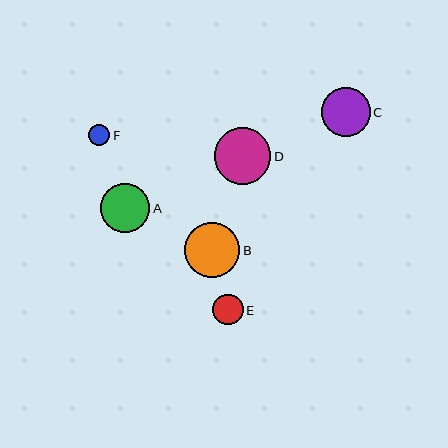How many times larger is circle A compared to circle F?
Circle A is approximately 2.3 times the size of circle F.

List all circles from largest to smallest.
From largest to smallest: D, B, C, A, E, F.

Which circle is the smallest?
Circle F is the smallest with a size of approximately 21 pixels.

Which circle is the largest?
Circle D is the largest with a size of approximately 57 pixels.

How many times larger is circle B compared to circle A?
Circle B is approximately 1.1 times the size of circle A.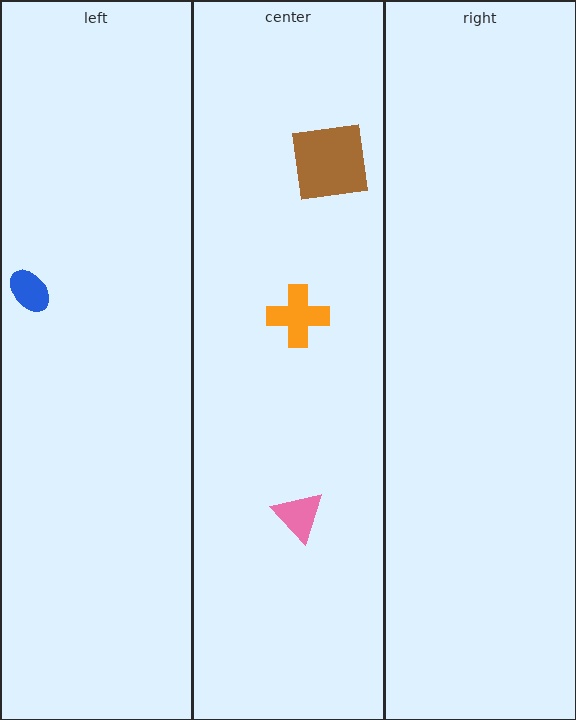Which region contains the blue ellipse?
The left region.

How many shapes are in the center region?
3.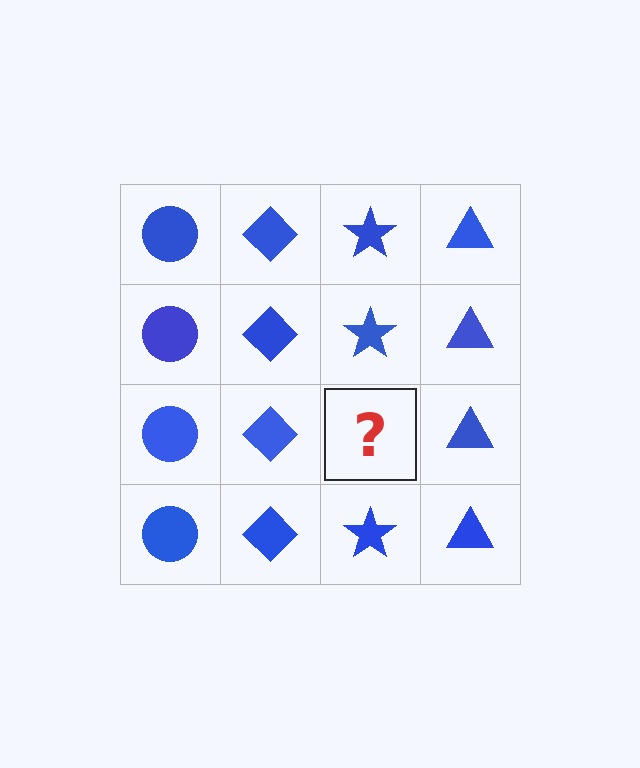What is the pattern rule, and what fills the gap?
The rule is that each column has a consistent shape. The gap should be filled with a blue star.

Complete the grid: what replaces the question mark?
The question mark should be replaced with a blue star.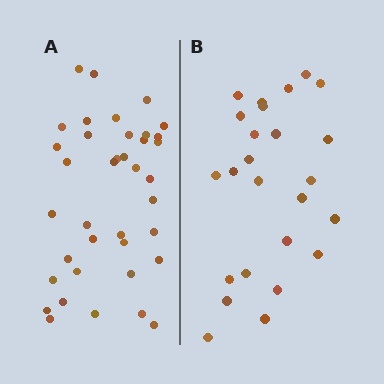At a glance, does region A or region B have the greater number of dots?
Region A (the left region) has more dots.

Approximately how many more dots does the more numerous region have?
Region A has approximately 15 more dots than region B.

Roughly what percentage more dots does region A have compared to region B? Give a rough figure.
About 50% more.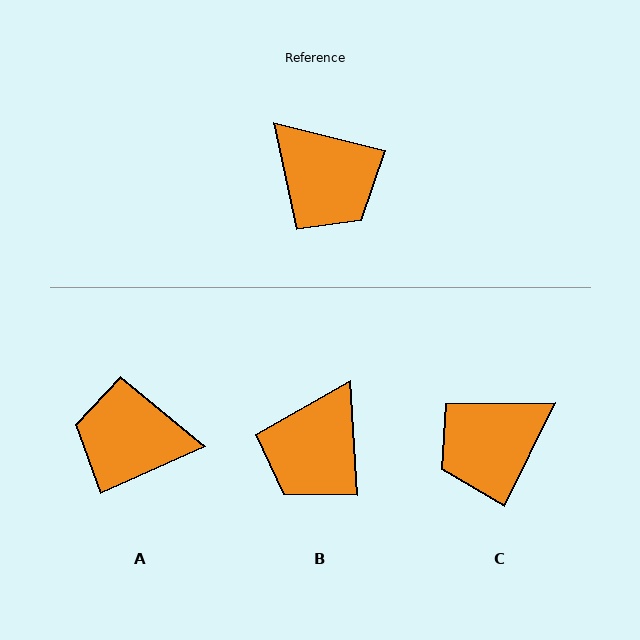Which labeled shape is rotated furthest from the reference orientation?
A, about 141 degrees away.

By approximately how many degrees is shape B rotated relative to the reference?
Approximately 72 degrees clockwise.